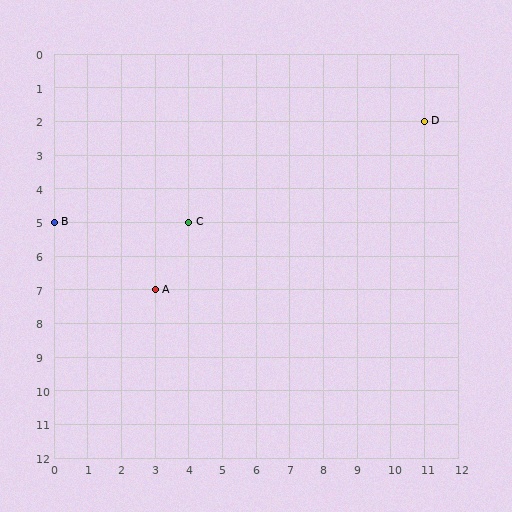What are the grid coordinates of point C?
Point C is at grid coordinates (4, 5).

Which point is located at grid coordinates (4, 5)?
Point C is at (4, 5).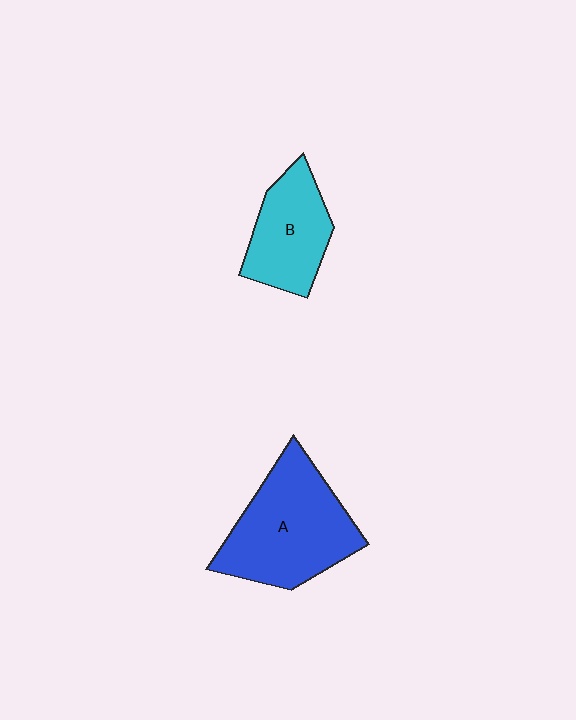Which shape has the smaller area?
Shape B (cyan).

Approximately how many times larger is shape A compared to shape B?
Approximately 1.6 times.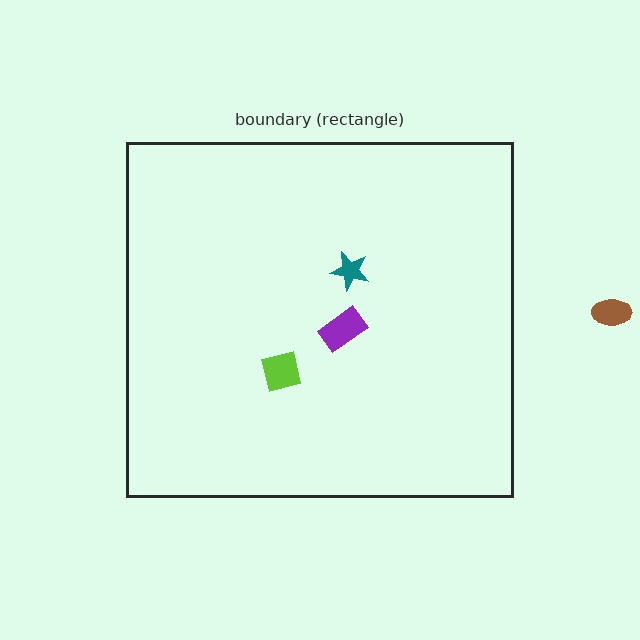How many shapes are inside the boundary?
3 inside, 1 outside.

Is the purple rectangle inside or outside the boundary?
Inside.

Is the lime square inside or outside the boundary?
Inside.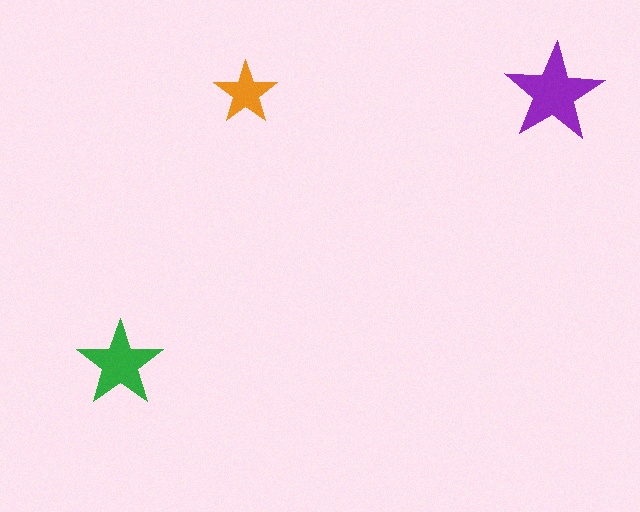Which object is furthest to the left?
The green star is leftmost.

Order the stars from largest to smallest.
the purple one, the green one, the orange one.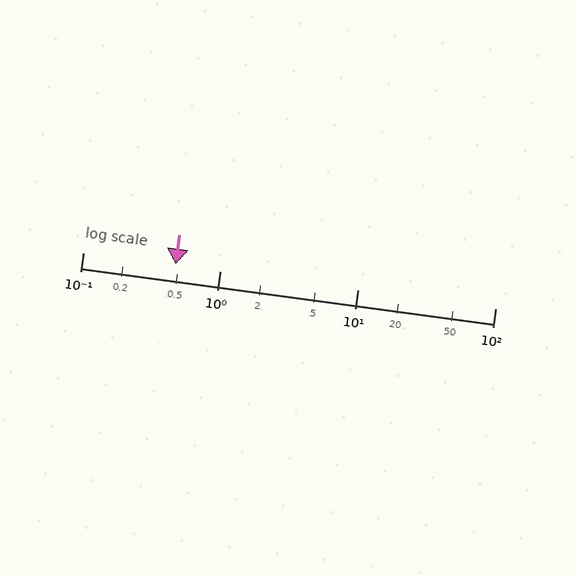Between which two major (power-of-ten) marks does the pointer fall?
The pointer is between 0.1 and 1.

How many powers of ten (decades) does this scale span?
The scale spans 3 decades, from 0.1 to 100.